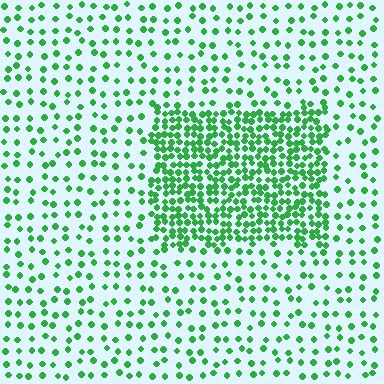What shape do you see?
I see a rectangle.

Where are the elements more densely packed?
The elements are more densely packed inside the rectangle boundary.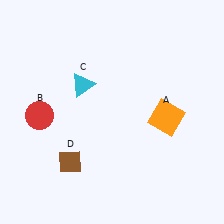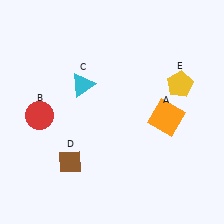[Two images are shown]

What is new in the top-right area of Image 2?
A yellow pentagon (E) was added in the top-right area of Image 2.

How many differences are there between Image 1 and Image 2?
There is 1 difference between the two images.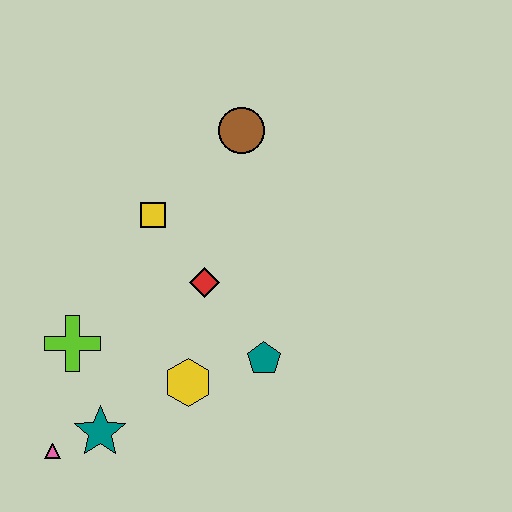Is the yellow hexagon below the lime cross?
Yes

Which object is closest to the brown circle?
The yellow square is closest to the brown circle.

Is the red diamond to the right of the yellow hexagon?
Yes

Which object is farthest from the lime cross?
The brown circle is farthest from the lime cross.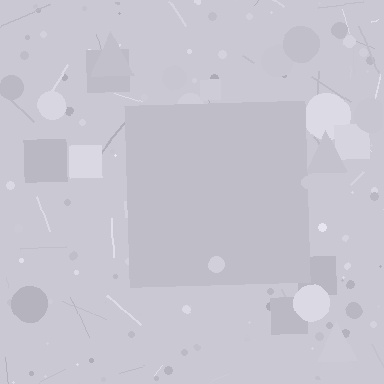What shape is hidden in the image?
A square is hidden in the image.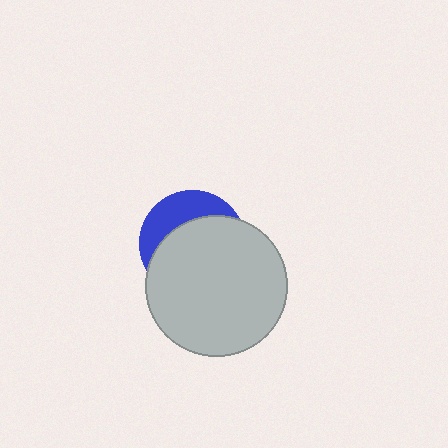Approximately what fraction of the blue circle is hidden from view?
Roughly 68% of the blue circle is hidden behind the light gray circle.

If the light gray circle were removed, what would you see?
You would see the complete blue circle.